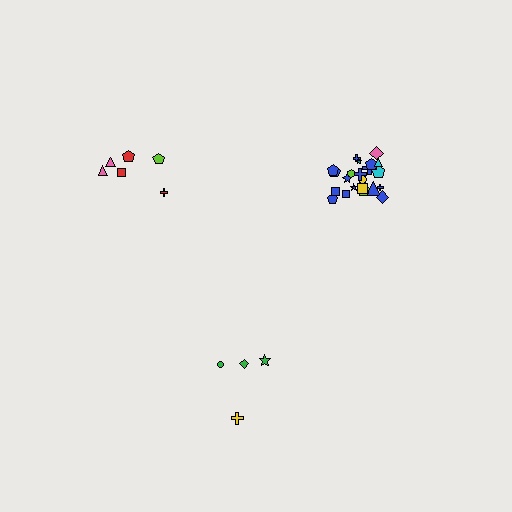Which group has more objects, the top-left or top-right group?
The top-right group.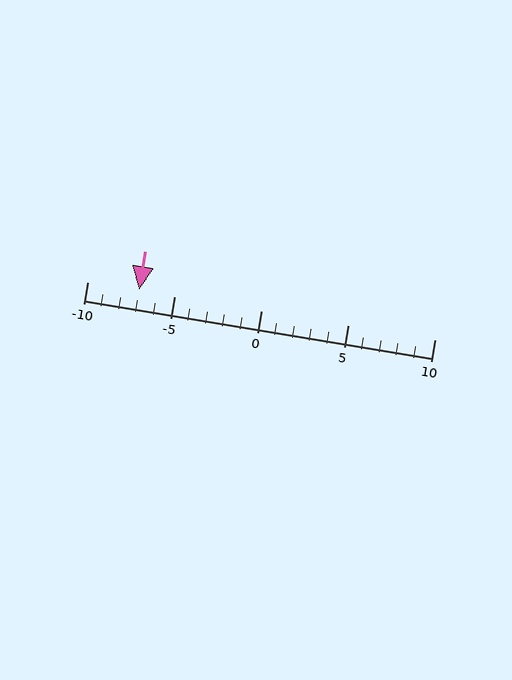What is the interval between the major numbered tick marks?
The major tick marks are spaced 5 units apart.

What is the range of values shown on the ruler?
The ruler shows values from -10 to 10.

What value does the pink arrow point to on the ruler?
The pink arrow points to approximately -7.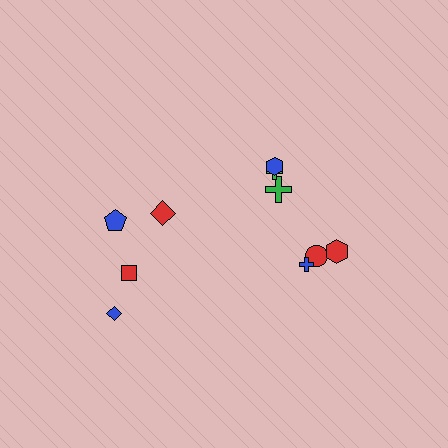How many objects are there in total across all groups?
There are 10 objects.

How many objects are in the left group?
There are 4 objects.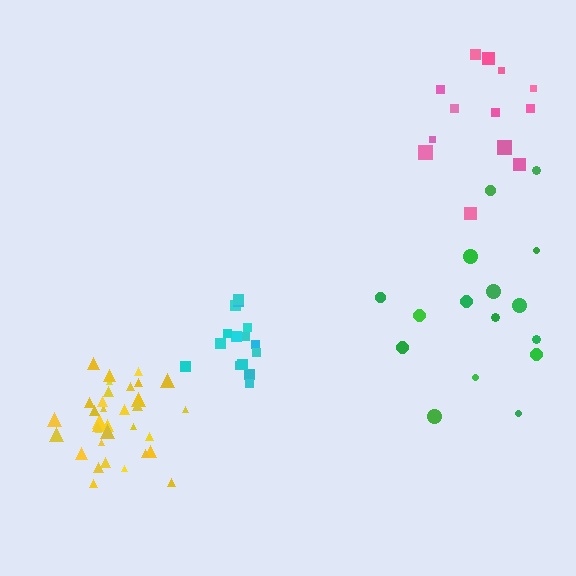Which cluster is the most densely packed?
Yellow.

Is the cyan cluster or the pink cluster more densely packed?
Cyan.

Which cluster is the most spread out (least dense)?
Green.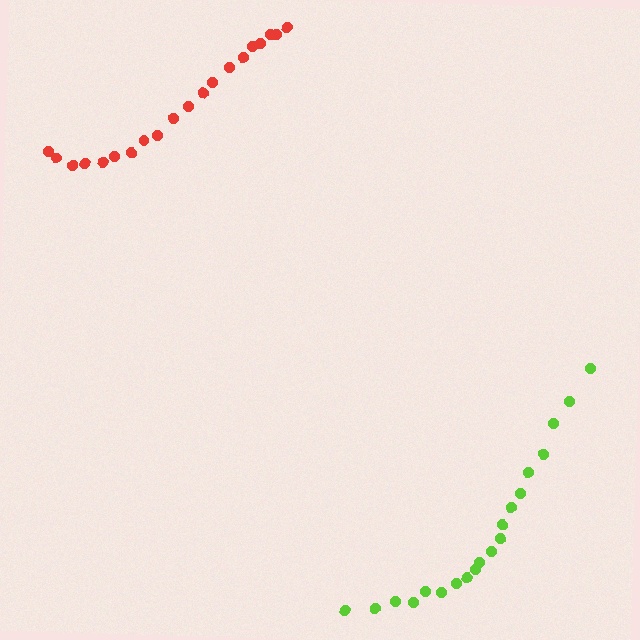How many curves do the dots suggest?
There are 2 distinct paths.